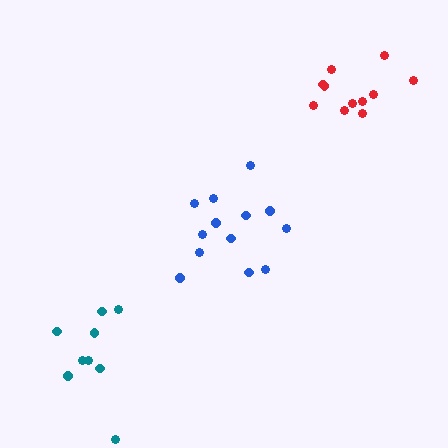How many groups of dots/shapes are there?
There are 3 groups.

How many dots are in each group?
Group 1: 11 dots, Group 2: 9 dots, Group 3: 13 dots (33 total).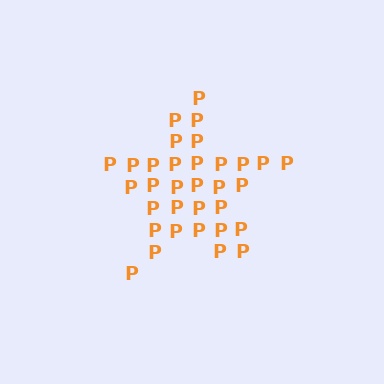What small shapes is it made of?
It is made of small letter P's.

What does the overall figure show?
The overall figure shows a star.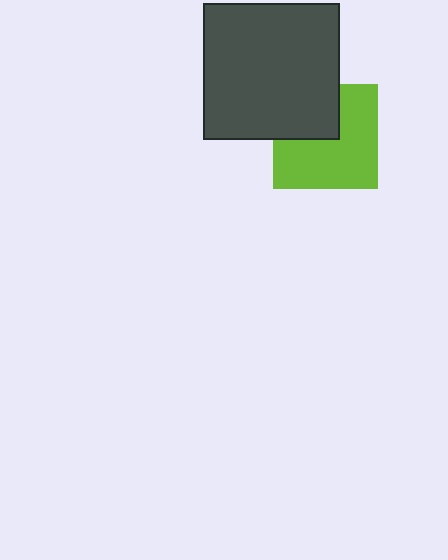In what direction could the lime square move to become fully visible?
The lime square could move toward the lower-right. That would shift it out from behind the dark gray square entirely.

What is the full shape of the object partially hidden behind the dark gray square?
The partially hidden object is a lime square.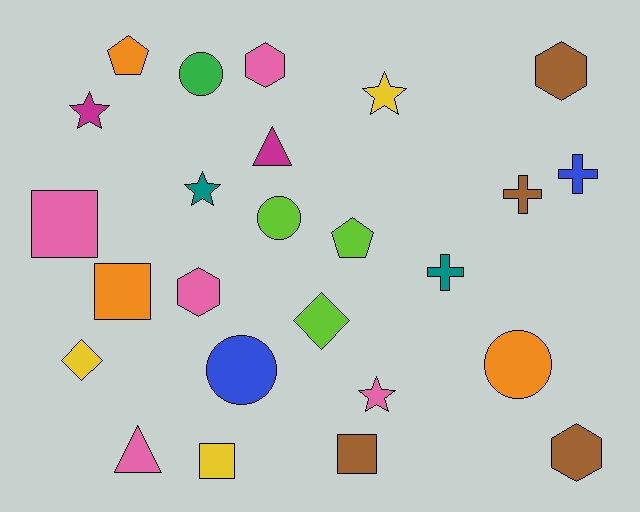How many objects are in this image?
There are 25 objects.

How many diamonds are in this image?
There are 2 diamonds.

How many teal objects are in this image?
There are 2 teal objects.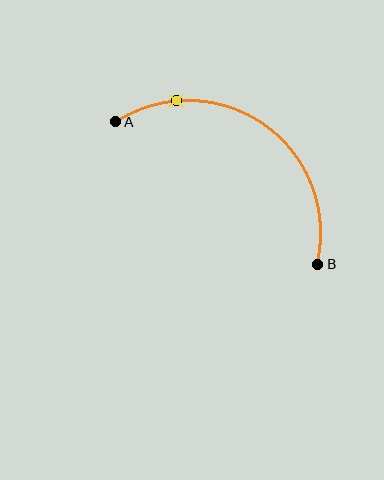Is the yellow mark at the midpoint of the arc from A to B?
No. The yellow mark lies on the arc but is closer to endpoint A. The arc midpoint would be at the point on the curve equidistant along the arc from both A and B.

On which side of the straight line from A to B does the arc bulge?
The arc bulges above and to the right of the straight line connecting A and B.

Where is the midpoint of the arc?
The arc midpoint is the point on the curve farthest from the straight line joining A and B. It sits above and to the right of that line.